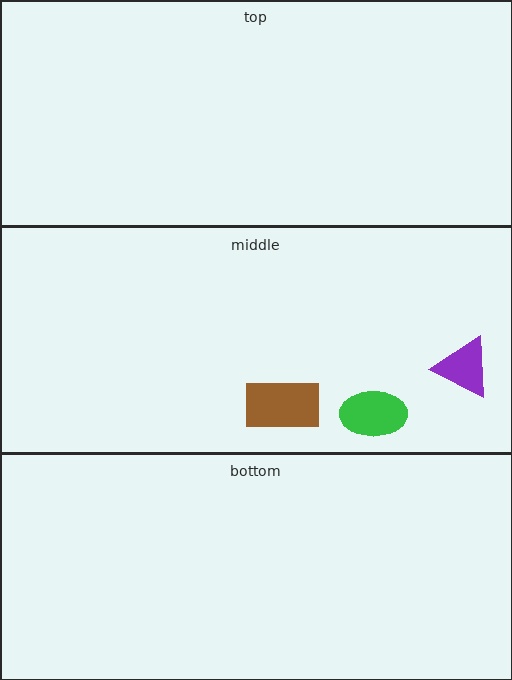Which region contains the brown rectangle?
The middle region.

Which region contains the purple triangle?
The middle region.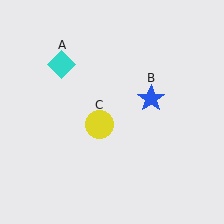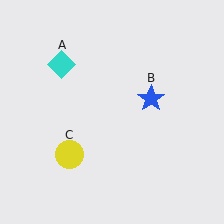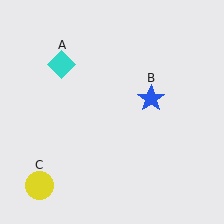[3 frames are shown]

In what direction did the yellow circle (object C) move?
The yellow circle (object C) moved down and to the left.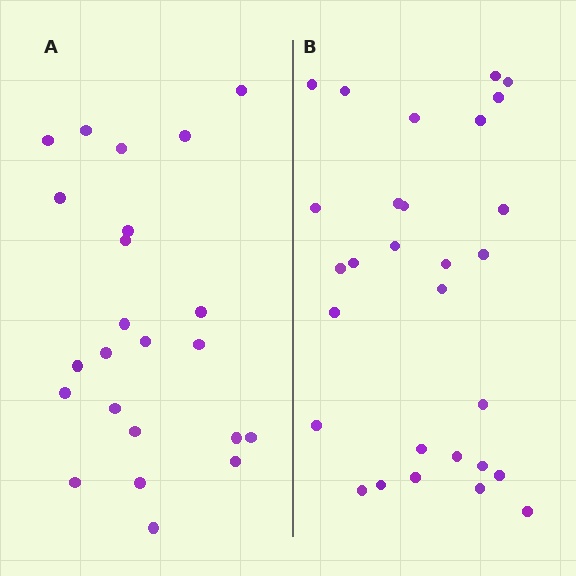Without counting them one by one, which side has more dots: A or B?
Region B (the right region) has more dots.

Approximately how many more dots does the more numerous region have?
Region B has about 6 more dots than region A.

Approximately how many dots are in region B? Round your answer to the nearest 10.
About 30 dots. (The exact count is 29, which rounds to 30.)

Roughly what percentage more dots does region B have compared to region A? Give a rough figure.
About 25% more.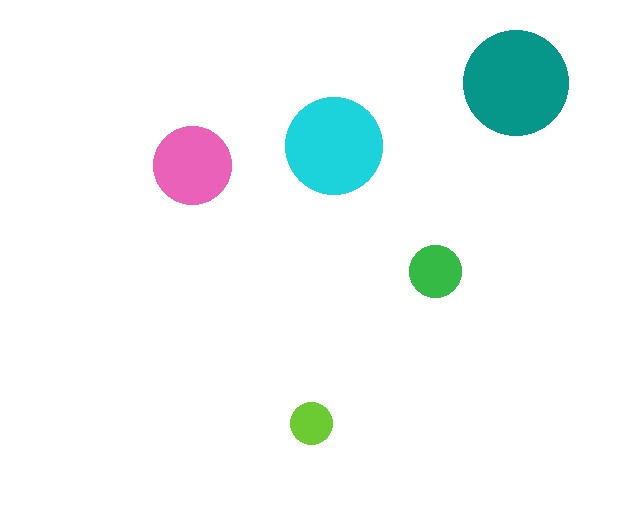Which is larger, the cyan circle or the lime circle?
The cyan one.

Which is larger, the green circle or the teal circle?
The teal one.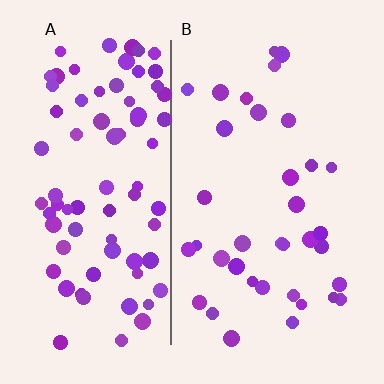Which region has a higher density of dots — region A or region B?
A (the left).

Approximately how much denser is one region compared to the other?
Approximately 2.3× — region A over region B.